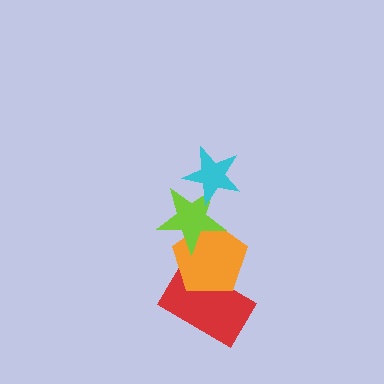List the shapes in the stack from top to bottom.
From top to bottom: the cyan star, the lime star, the orange pentagon, the red rectangle.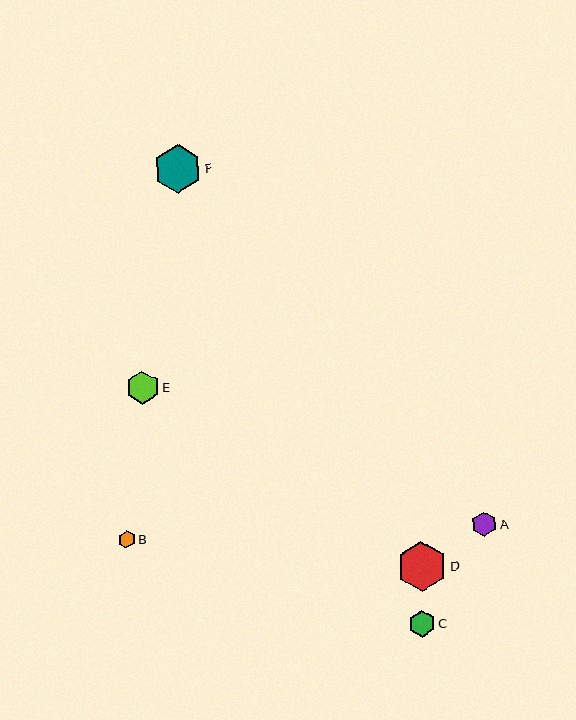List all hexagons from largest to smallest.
From largest to smallest: D, F, E, C, A, B.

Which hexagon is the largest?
Hexagon D is the largest with a size of approximately 50 pixels.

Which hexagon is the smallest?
Hexagon B is the smallest with a size of approximately 17 pixels.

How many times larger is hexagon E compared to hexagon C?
Hexagon E is approximately 1.2 times the size of hexagon C.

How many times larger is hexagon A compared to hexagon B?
Hexagon A is approximately 1.4 times the size of hexagon B.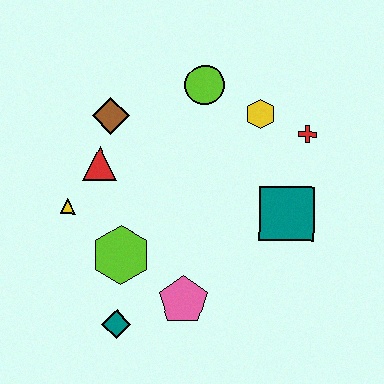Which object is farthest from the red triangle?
The red cross is farthest from the red triangle.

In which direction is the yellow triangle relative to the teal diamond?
The yellow triangle is above the teal diamond.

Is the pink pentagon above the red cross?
No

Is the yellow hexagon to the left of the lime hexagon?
No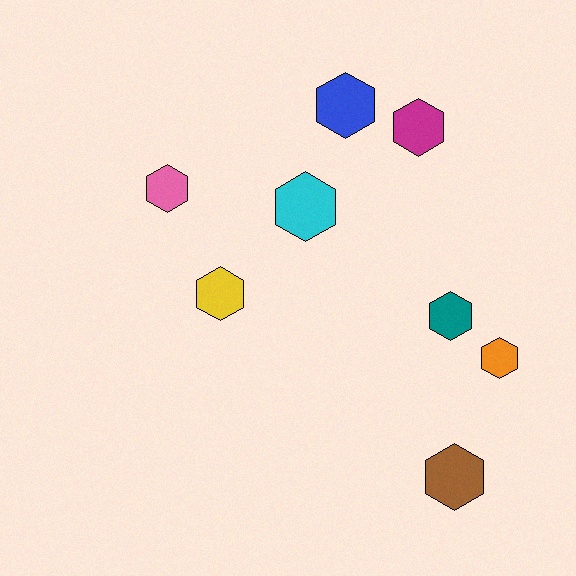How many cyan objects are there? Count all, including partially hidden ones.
There is 1 cyan object.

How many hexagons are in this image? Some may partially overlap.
There are 8 hexagons.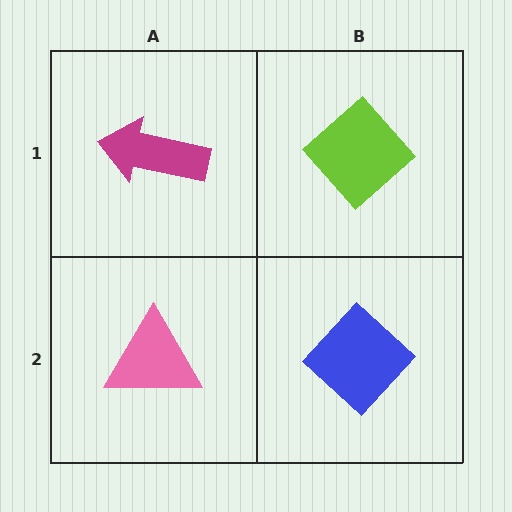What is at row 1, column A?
A magenta arrow.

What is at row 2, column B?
A blue diamond.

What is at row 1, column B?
A lime diamond.